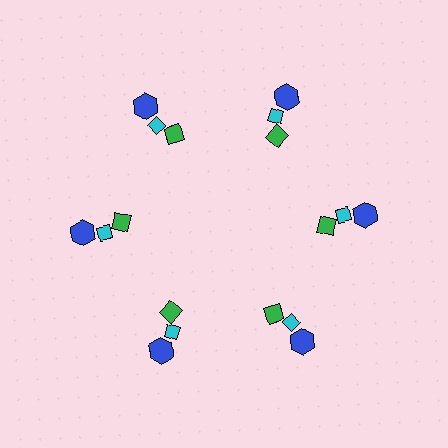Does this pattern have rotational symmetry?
Yes, this pattern has 6-fold rotational symmetry. It looks the same after rotating 60 degrees around the center.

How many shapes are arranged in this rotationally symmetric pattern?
There are 18 shapes, arranged in 6 groups of 3.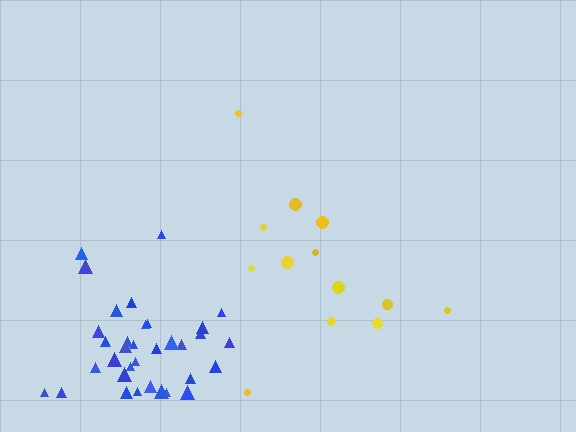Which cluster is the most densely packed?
Blue.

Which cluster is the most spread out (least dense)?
Yellow.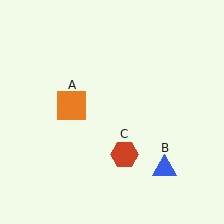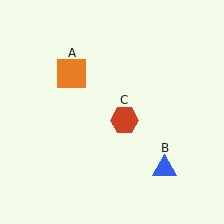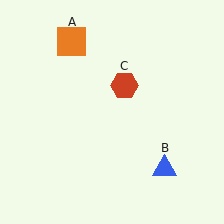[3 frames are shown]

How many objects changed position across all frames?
2 objects changed position: orange square (object A), red hexagon (object C).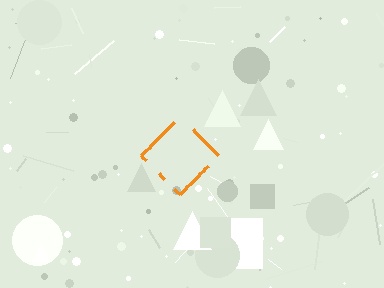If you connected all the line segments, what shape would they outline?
They would outline a diamond.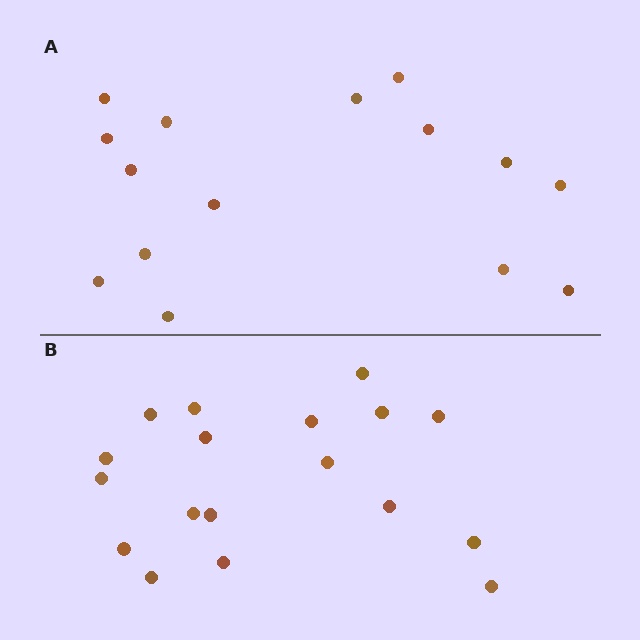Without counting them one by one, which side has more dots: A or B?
Region B (the bottom region) has more dots.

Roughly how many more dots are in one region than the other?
Region B has just a few more — roughly 2 or 3 more dots than region A.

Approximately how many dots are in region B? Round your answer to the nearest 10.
About 20 dots. (The exact count is 18, which rounds to 20.)